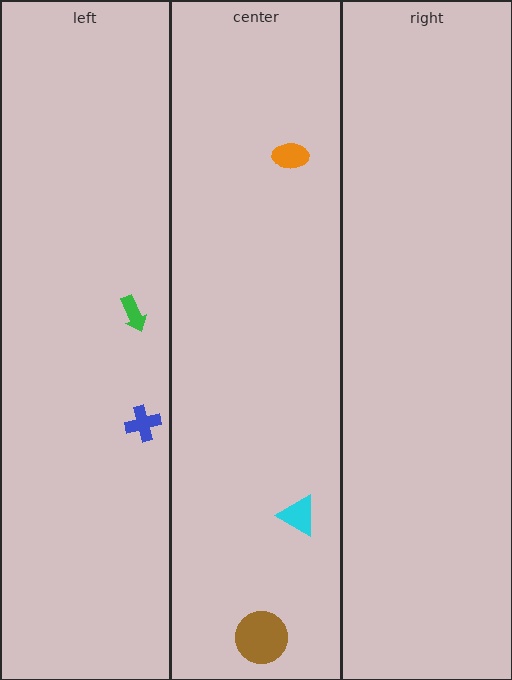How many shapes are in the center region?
3.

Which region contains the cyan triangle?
The center region.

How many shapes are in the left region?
2.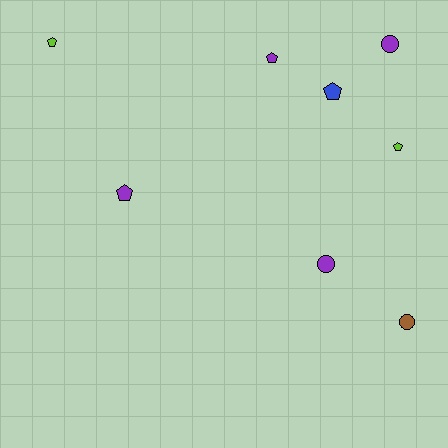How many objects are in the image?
There are 8 objects.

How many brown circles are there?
There is 1 brown circle.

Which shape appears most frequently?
Pentagon, with 5 objects.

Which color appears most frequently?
Purple, with 4 objects.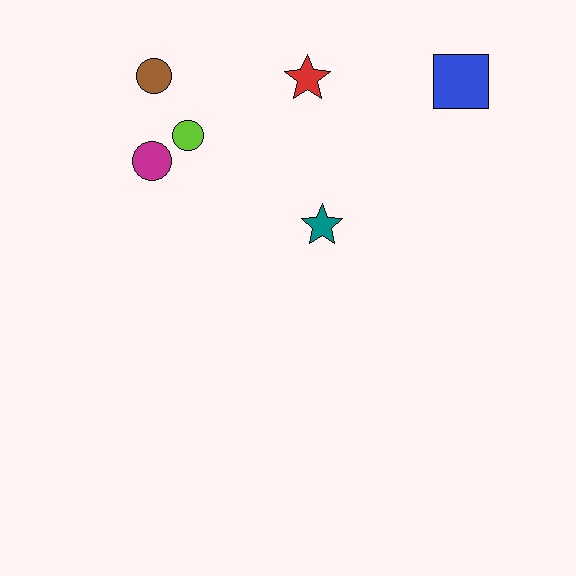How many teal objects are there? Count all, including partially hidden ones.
There is 1 teal object.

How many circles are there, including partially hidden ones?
There are 3 circles.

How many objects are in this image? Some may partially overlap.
There are 6 objects.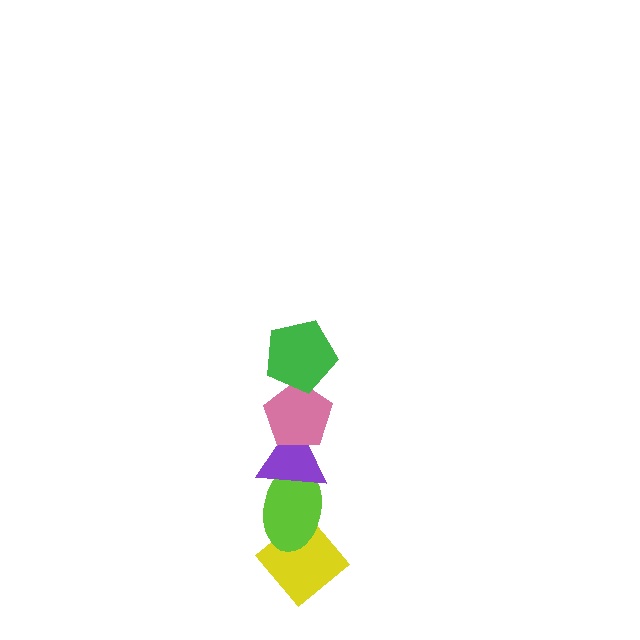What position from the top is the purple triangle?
The purple triangle is 3rd from the top.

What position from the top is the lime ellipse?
The lime ellipse is 4th from the top.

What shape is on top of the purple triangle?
The pink pentagon is on top of the purple triangle.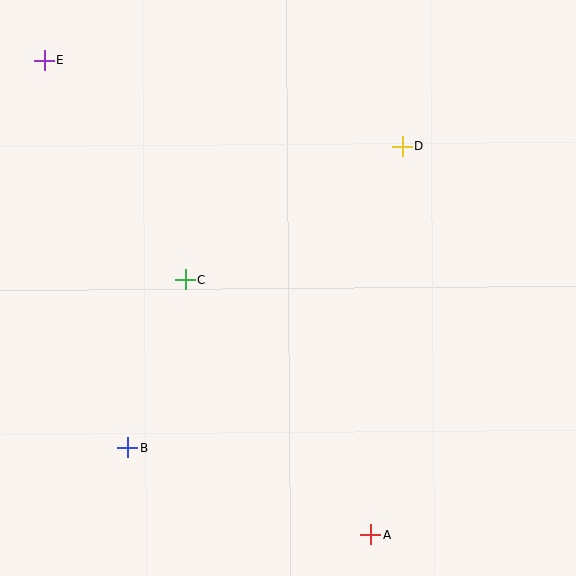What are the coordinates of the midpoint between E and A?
The midpoint between E and A is at (208, 298).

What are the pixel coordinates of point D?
Point D is at (402, 146).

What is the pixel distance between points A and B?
The distance between A and B is 258 pixels.